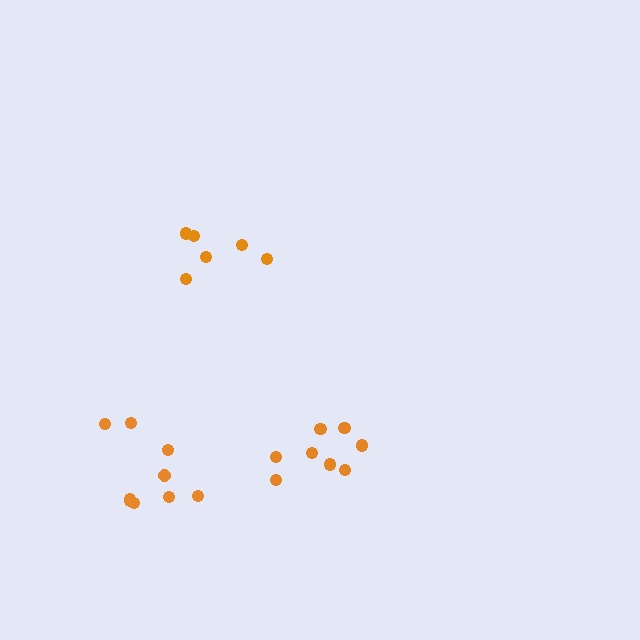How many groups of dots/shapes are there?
There are 3 groups.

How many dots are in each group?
Group 1: 9 dots, Group 2: 6 dots, Group 3: 8 dots (23 total).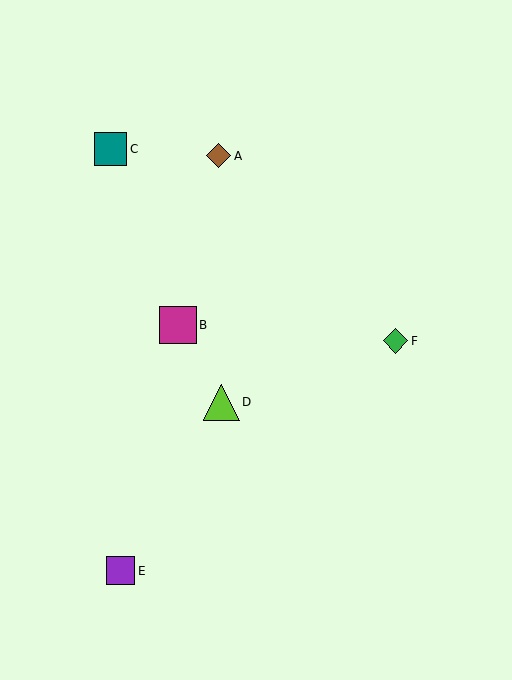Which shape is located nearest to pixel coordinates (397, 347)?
The green diamond (labeled F) at (395, 341) is nearest to that location.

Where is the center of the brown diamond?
The center of the brown diamond is at (219, 156).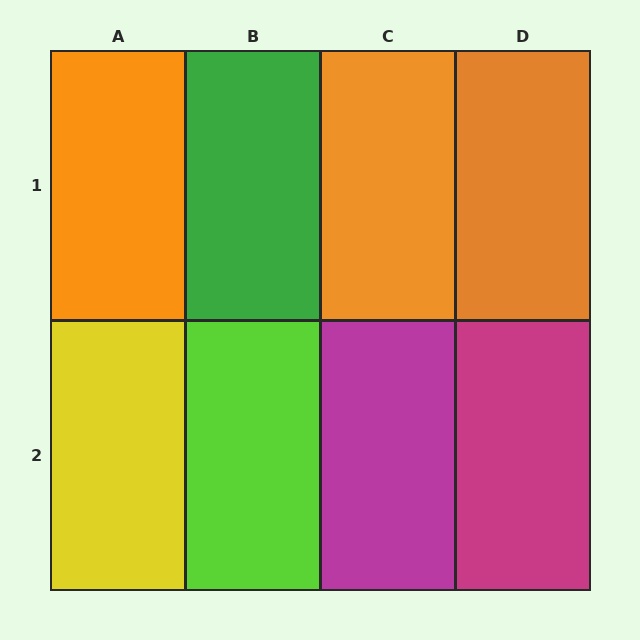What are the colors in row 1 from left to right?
Orange, green, orange, orange.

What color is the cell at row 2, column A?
Yellow.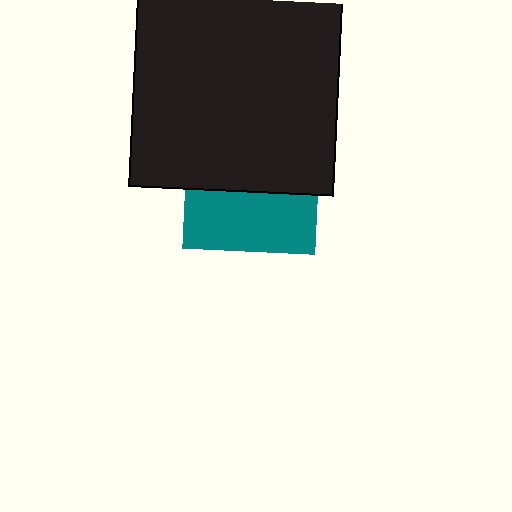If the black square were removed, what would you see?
You would see the complete teal square.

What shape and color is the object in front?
The object in front is a black square.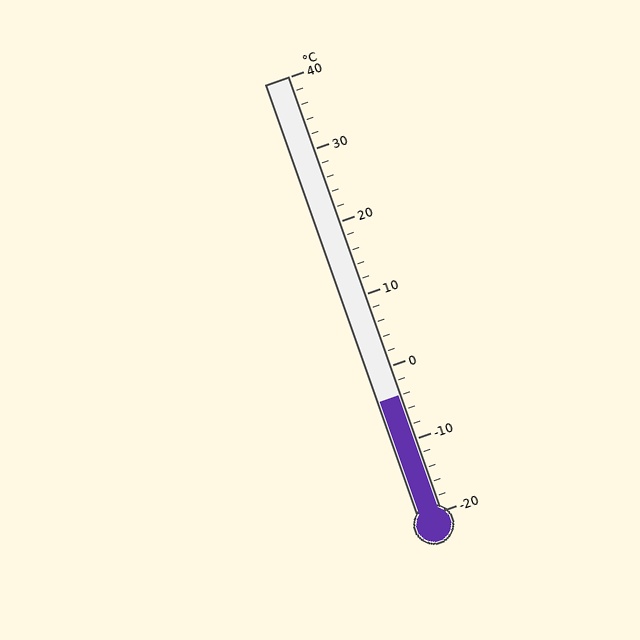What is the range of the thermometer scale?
The thermometer scale ranges from -20°C to 40°C.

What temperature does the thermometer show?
The thermometer shows approximately -4°C.